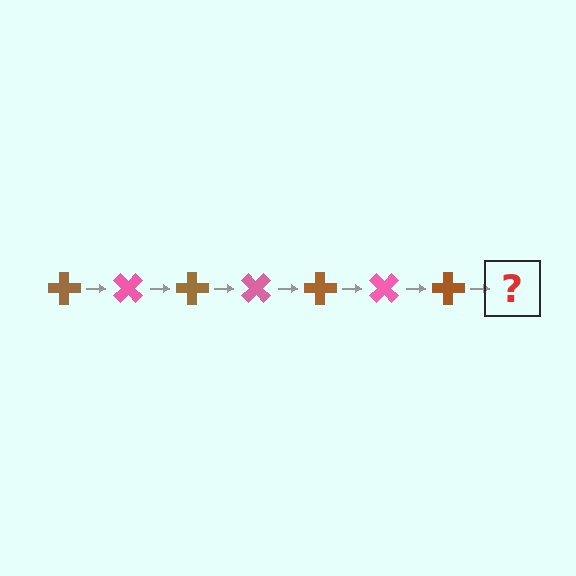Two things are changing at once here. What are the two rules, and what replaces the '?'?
The two rules are that it rotates 45 degrees each step and the color cycles through brown and pink. The '?' should be a pink cross, rotated 315 degrees from the start.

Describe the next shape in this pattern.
It should be a pink cross, rotated 315 degrees from the start.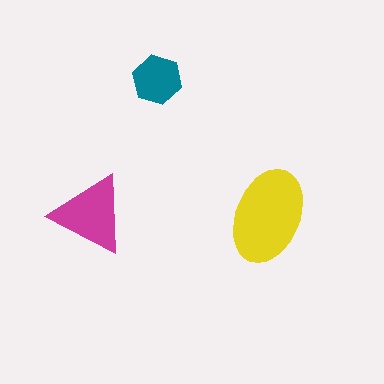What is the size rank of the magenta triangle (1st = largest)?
2nd.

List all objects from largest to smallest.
The yellow ellipse, the magenta triangle, the teal hexagon.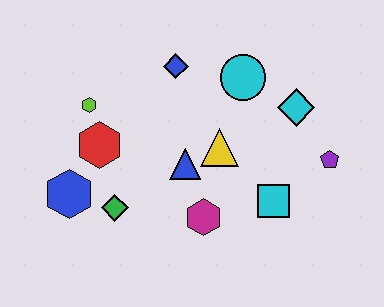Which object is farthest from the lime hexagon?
The purple pentagon is farthest from the lime hexagon.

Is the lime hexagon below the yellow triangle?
No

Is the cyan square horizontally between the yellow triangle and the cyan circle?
No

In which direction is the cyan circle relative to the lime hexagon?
The cyan circle is to the right of the lime hexagon.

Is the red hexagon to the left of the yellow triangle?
Yes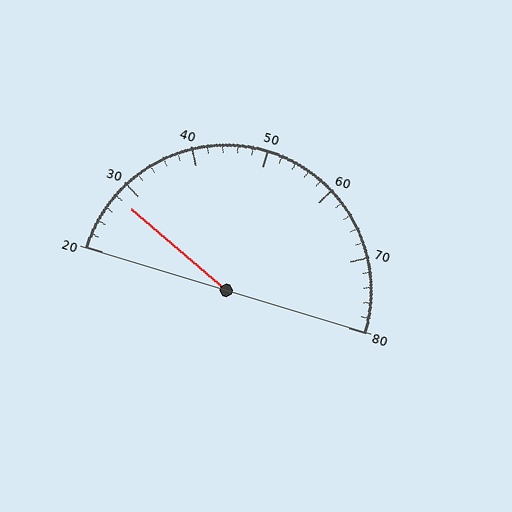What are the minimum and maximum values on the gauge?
The gauge ranges from 20 to 80.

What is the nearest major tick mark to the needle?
The nearest major tick mark is 30.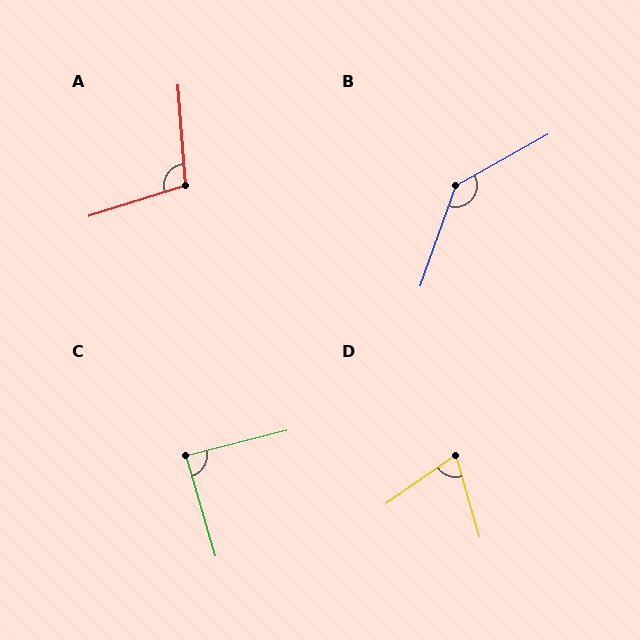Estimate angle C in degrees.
Approximately 88 degrees.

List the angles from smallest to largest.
D (71°), C (88°), A (103°), B (139°).